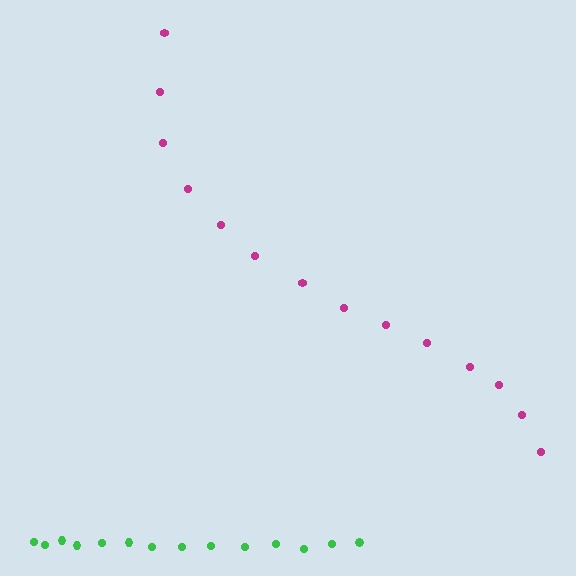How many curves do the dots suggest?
There are 2 distinct paths.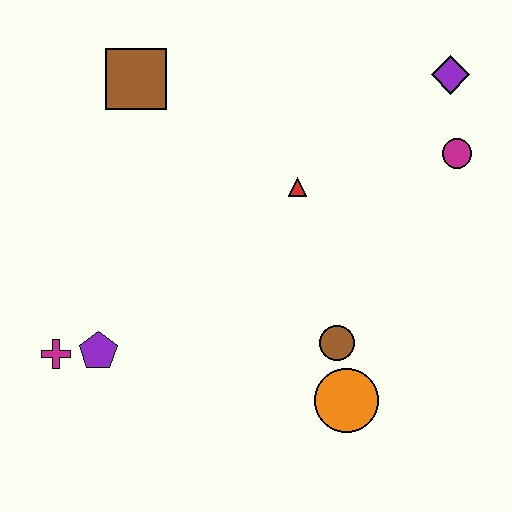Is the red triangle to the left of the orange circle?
Yes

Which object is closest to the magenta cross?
The purple pentagon is closest to the magenta cross.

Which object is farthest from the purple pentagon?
The purple diamond is farthest from the purple pentagon.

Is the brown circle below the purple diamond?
Yes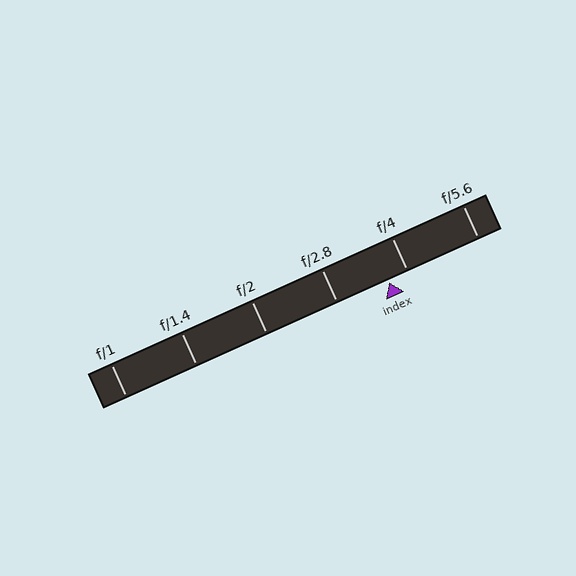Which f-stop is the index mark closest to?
The index mark is closest to f/4.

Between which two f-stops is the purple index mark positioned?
The index mark is between f/2.8 and f/4.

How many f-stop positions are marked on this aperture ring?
There are 6 f-stop positions marked.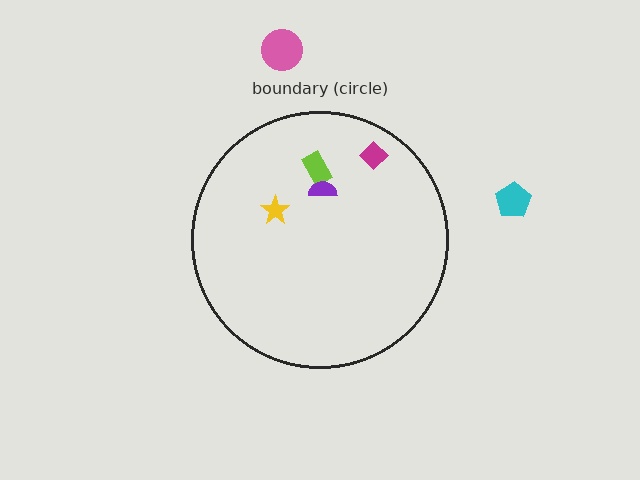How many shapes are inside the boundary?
4 inside, 2 outside.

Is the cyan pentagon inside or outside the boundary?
Outside.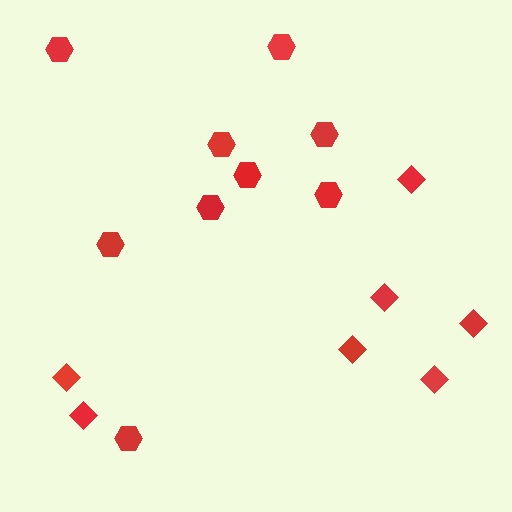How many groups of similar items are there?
There are 2 groups: one group of diamonds (7) and one group of hexagons (9).